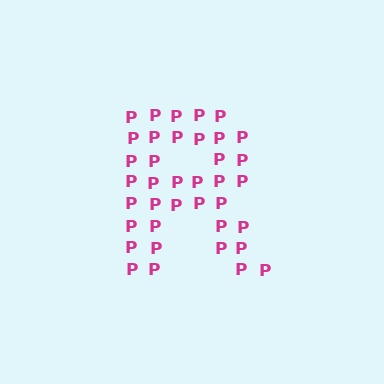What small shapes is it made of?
It is made of small letter P's.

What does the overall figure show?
The overall figure shows the letter R.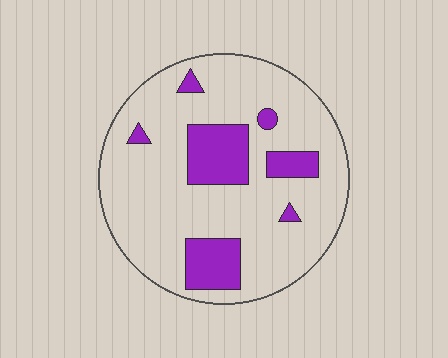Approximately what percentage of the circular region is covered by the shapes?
Approximately 20%.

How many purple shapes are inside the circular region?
7.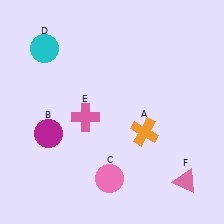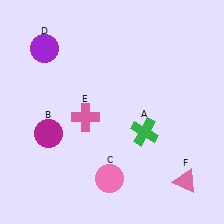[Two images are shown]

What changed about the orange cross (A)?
In Image 1, A is orange. In Image 2, it changed to green.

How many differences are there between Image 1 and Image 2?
There are 2 differences between the two images.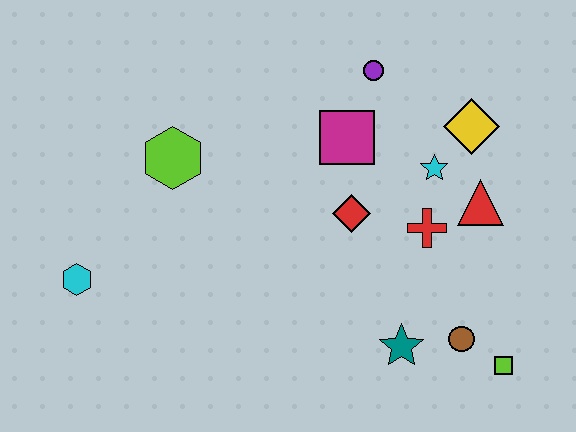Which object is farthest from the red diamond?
The cyan hexagon is farthest from the red diamond.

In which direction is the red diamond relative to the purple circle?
The red diamond is below the purple circle.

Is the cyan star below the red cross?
No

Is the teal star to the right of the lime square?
No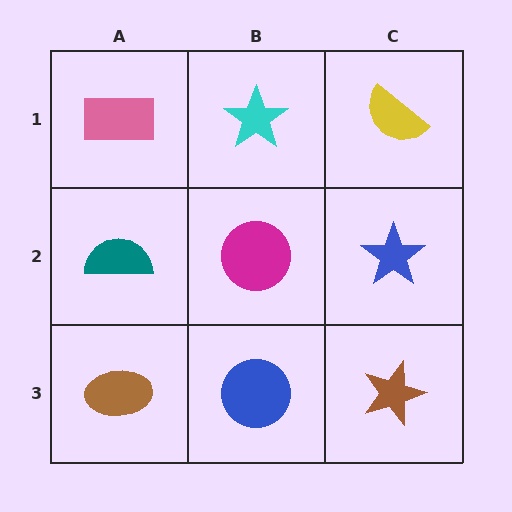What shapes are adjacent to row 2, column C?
A yellow semicircle (row 1, column C), a brown star (row 3, column C), a magenta circle (row 2, column B).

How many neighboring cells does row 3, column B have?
3.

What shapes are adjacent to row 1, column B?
A magenta circle (row 2, column B), a pink rectangle (row 1, column A), a yellow semicircle (row 1, column C).